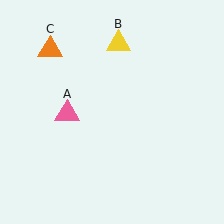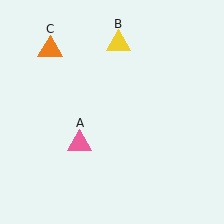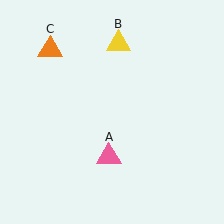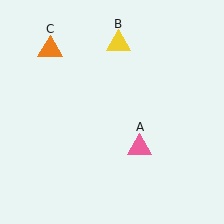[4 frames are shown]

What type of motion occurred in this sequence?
The pink triangle (object A) rotated counterclockwise around the center of the scene.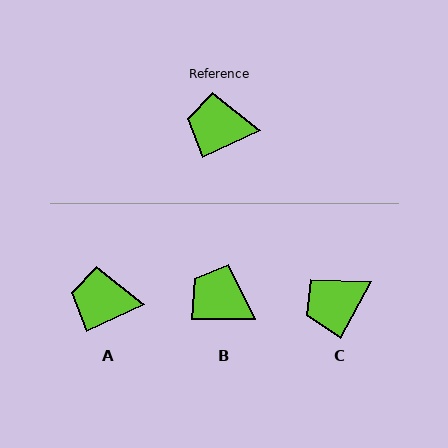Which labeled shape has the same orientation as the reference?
A.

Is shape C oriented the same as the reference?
No, it is off by about 36 degrees.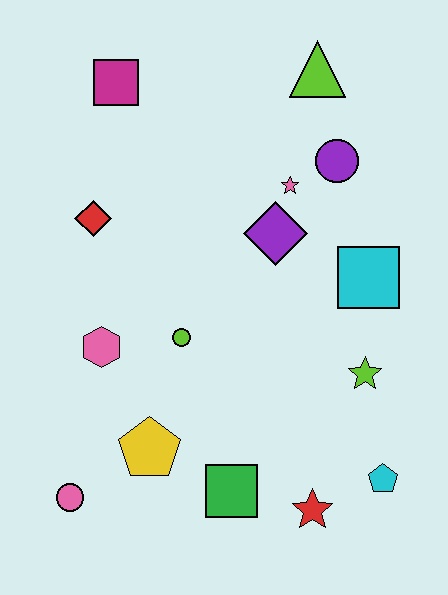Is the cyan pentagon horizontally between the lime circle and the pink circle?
No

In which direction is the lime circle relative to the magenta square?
The lime circle is below the magenta square.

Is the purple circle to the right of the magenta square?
Yes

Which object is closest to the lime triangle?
The purple circle is closest to the lime triangle.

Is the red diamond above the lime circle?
Yes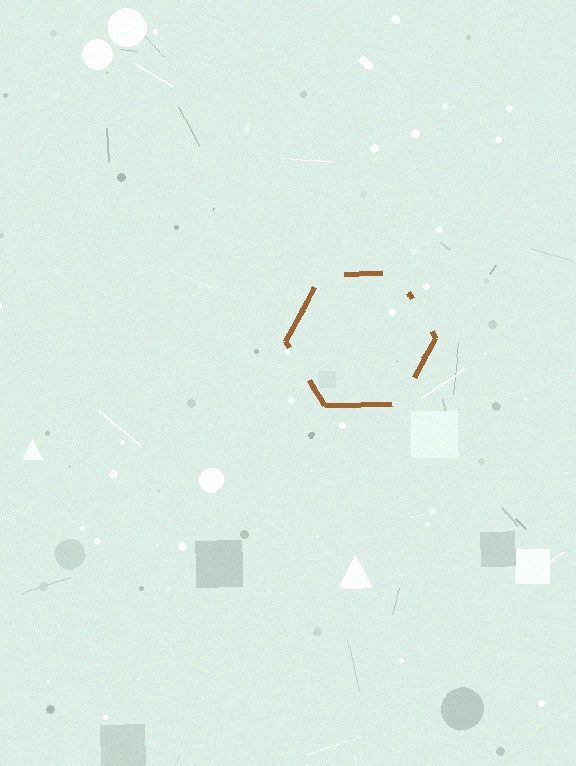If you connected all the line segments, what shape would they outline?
They would outline a hexagon.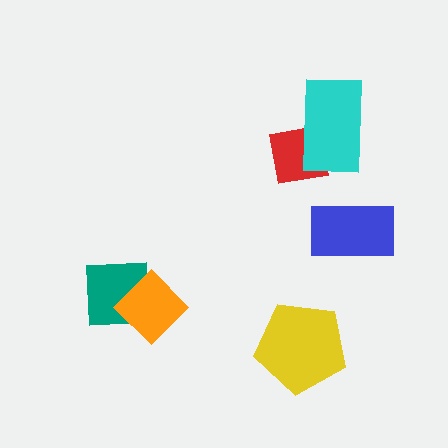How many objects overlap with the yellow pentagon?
0 objects overlap with the yellow pentagon.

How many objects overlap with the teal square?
1 object overlaps with the teal square.